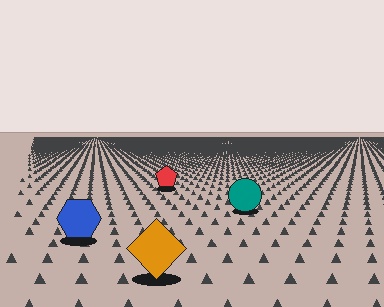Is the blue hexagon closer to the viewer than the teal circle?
Yes. The blue hexagon is closer — you can tell from the texture gradient: the ground texture is coarser near it.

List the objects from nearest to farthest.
From nearest to farthest: the orange diamond, the blue hexagon, the teal circle, the red pentagon.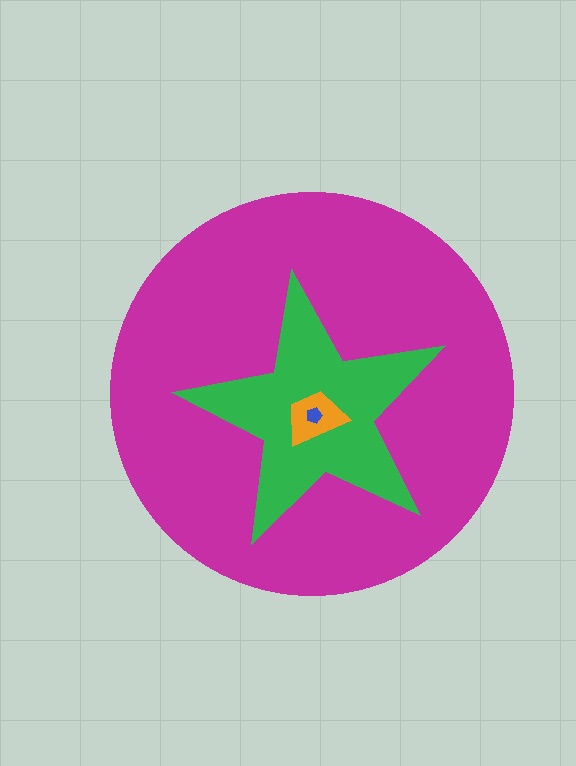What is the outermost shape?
The magenta circle.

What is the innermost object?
The blue pentagon.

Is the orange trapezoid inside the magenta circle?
Yes.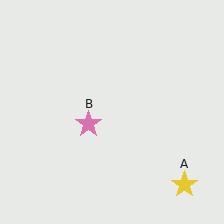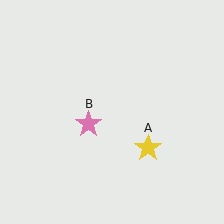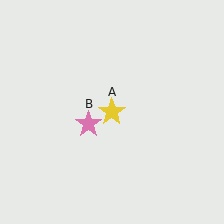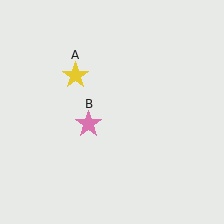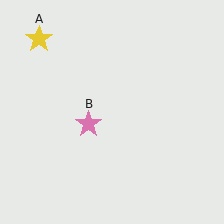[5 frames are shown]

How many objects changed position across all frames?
1 object changed position: yellow star (object A).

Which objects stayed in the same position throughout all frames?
Pink star (object B) remained stationary.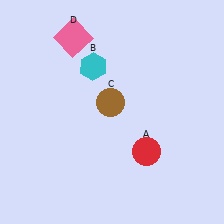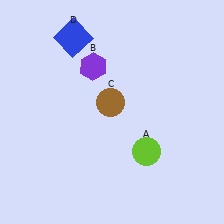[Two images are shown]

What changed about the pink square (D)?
In Image 1, D is pink. In Image 2, it changed to blue.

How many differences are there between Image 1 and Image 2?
There are 3 differences between the two images.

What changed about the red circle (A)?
In Image 1, A is red. In Image 2, it changed to lime.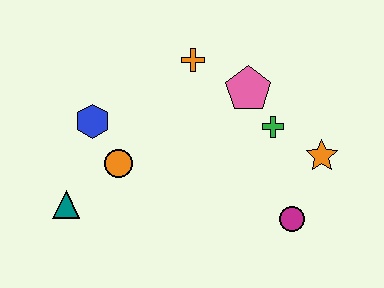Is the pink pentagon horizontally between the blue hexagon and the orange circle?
No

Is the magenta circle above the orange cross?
No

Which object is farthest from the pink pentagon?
The teal triangle is farthest from the pink pentagon.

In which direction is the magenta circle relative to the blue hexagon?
The magenta circle is to the right of the blue hexagon.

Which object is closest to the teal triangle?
The orange circle is closest to the teal triangle.